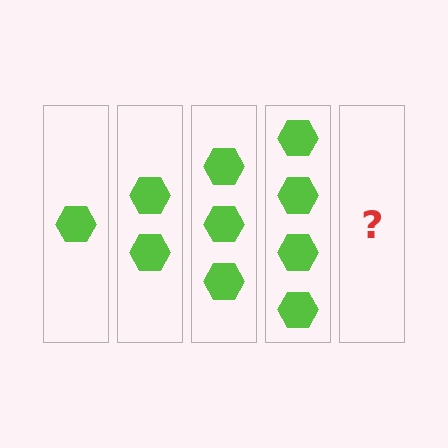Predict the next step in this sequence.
The next step is 5 hexagons.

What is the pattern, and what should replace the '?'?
The pattern is that each step adds one more hexagon. The '?' should be 5 hexagons.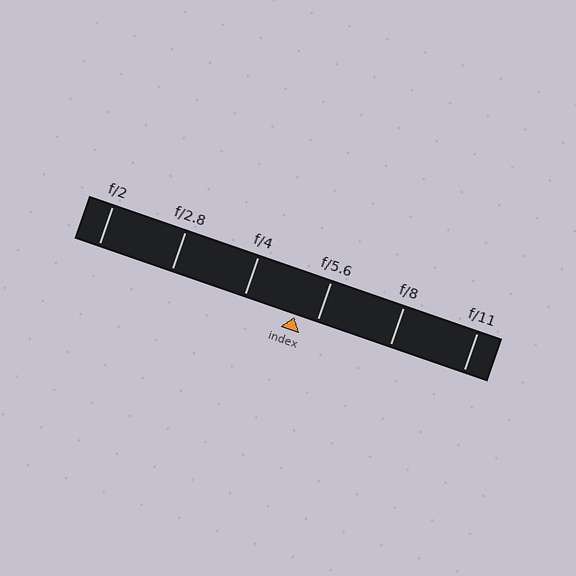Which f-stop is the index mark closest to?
The index mark is closest to f/5.6.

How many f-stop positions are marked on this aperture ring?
There are 6 f-stop positions marked.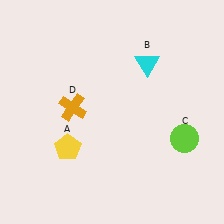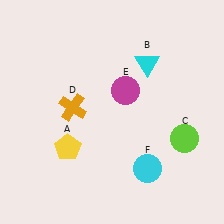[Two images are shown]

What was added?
A magenta circle (E), a cyan circle (F) were added in Image 2.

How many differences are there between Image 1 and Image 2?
There are 2 differences between the two images.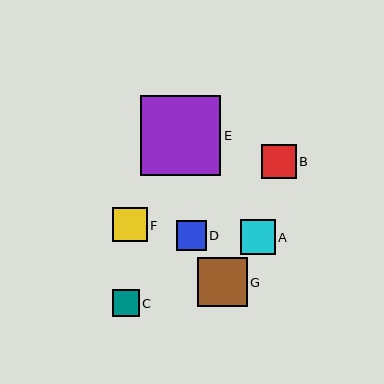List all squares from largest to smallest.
From largest to smallest: E, G, F, A, B, D, C.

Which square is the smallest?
Square C is the smallest with a size of approximately 27 pixels.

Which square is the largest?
Square E is the largest with a size of approximately 80 pixels.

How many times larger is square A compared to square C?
Square A is approximately 1.3 times the size of square C.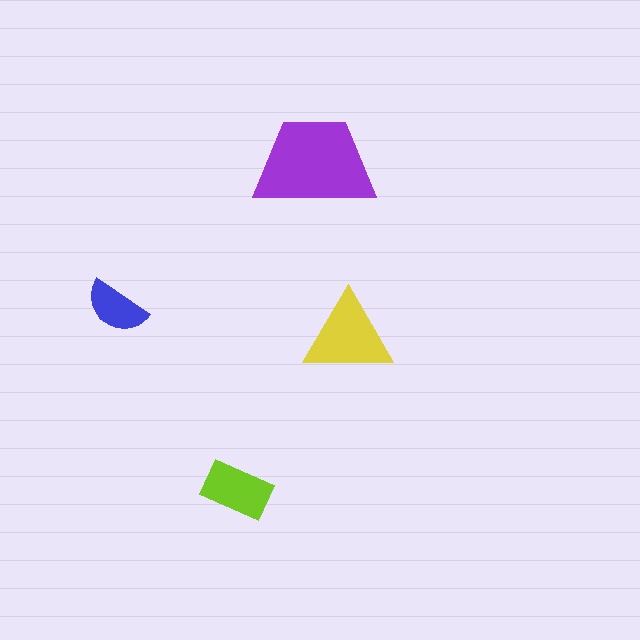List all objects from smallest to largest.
The blue semicircle, the lime rectangle, the yellow triangle, the purple trapezoid.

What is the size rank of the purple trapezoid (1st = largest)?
1st.